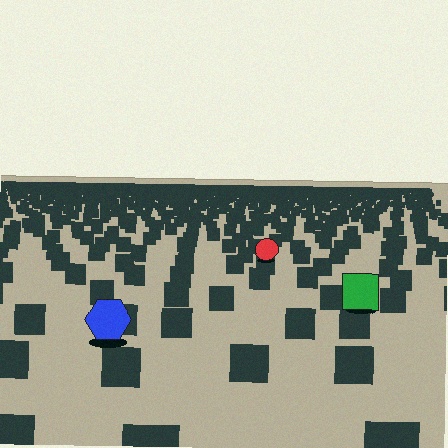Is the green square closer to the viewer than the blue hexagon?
No. The blue hexagon is closer — you can tell from the texture gradient: the ground texture is coarser near it.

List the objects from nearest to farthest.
From nearest to farthest: the blue hexagon, the green square, the red circle.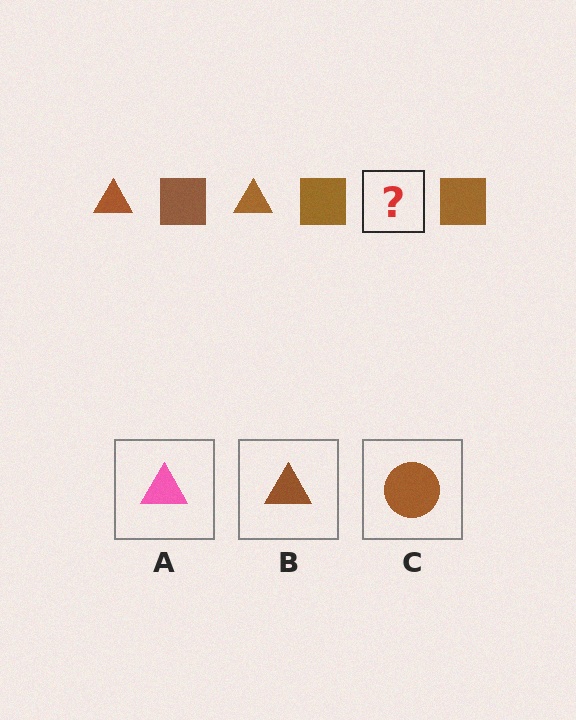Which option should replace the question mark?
Option B.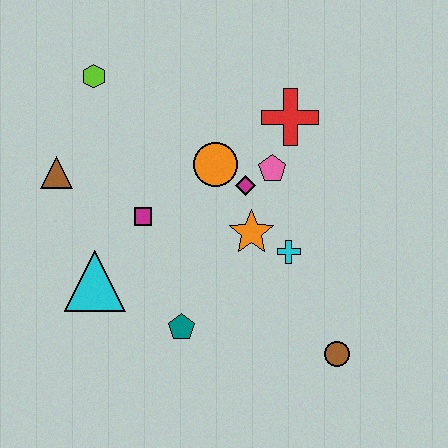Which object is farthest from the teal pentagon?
The lime hexagon is farthest from the teal pentagon.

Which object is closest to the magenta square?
The cyan triangle is closest to the magenta square.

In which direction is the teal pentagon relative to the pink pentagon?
The teal pentagon is below the pink pentagon.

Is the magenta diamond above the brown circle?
Yes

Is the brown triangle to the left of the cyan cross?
Yes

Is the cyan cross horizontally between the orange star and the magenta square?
No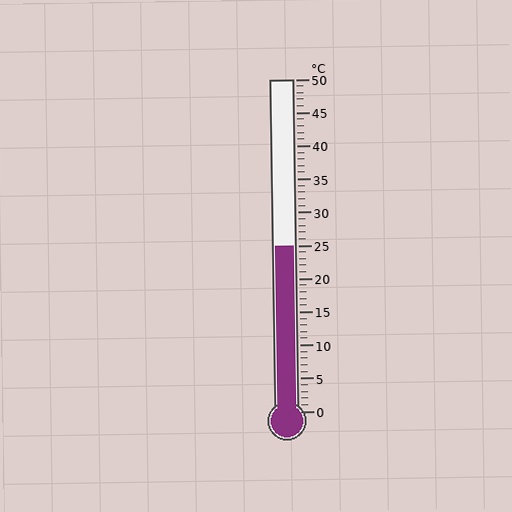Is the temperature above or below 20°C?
The temperature is above 20°C.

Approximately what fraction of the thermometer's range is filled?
The thermometer is filled to approximately 50% of its range.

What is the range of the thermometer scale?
The thermometer scale ranges from 0°C to 50°C.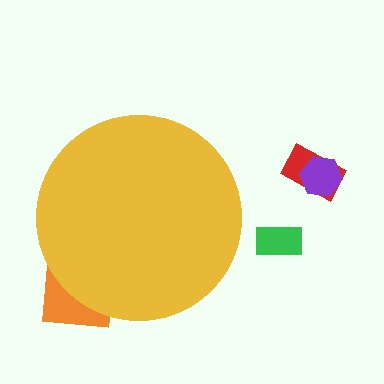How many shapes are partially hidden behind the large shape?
1 shape is partially hidden.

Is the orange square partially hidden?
Yes, the orange square is partially hidden behind the yellow circle.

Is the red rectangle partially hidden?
No, the red rectangle is fully visible.